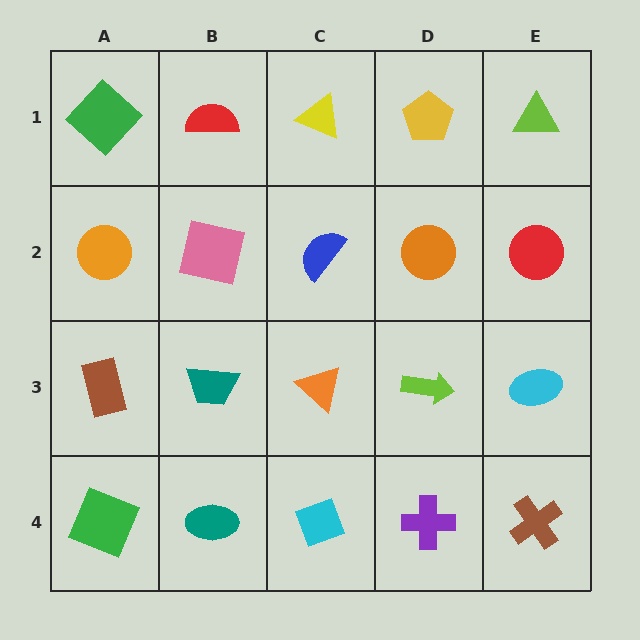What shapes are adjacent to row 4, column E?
A cyan ellipse (row 3, column E), a purple cross (row 4, column D).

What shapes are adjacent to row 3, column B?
A pink square (row 2, column B), a teal ellipse (row 4, column B), a brown rectangle (row 3, column A), an orange triangle (row 3, column C).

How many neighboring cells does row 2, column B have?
4.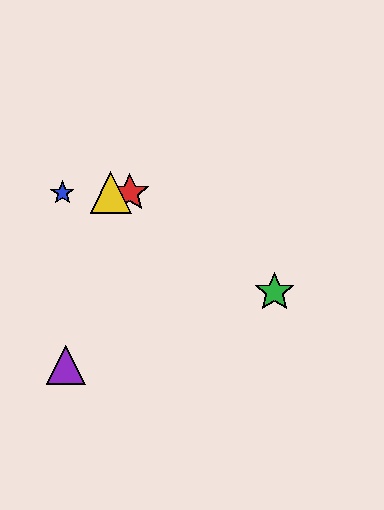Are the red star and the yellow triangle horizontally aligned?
Yes, both are at y≈193.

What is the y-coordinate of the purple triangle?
The purple triangle is at y≈365.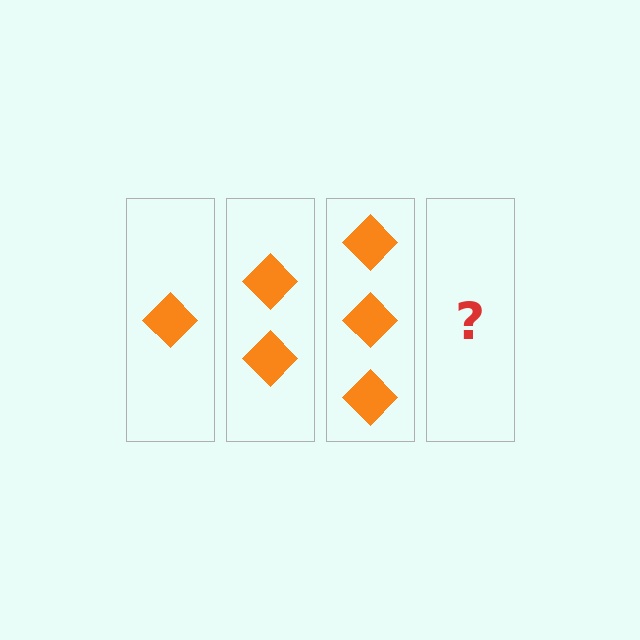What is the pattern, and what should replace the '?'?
The pattern is that each step adds one more diamond. The '?' should be 4 diamonds.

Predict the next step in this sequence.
The next step is 4 diamonds.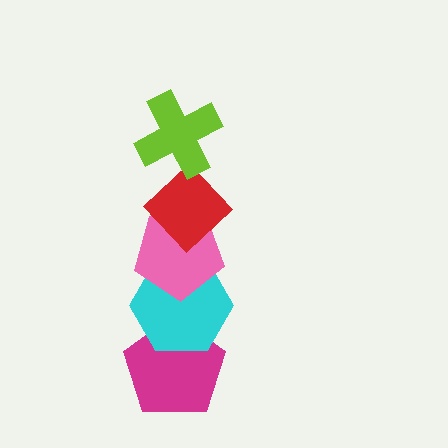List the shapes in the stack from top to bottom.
From top to bottom: the lime cross, the red diamond, the pink pentagon, the cyan hexagon, the magenta pentagon.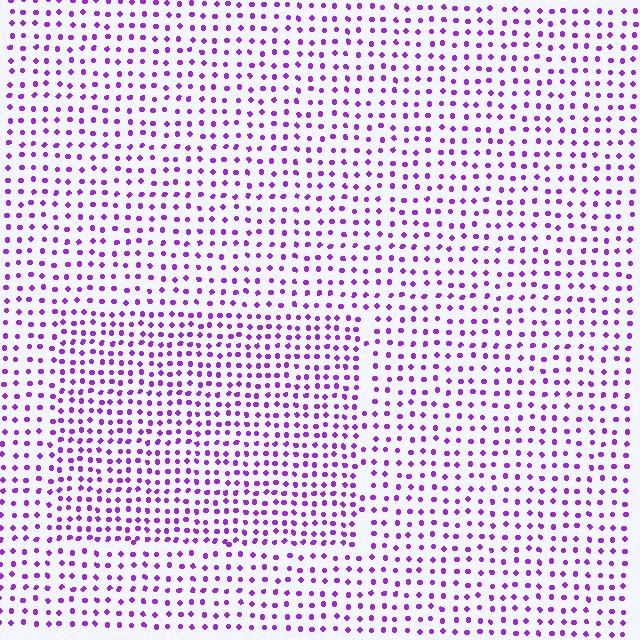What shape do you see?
I see a rectangle.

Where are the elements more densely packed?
The elements are more densely packed inside the rectangle boundary.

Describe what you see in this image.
The image contains small purple elements arranged at two different densities. A rectangle-shaped region is visible where the elements are more densely packed than the surrounding area.